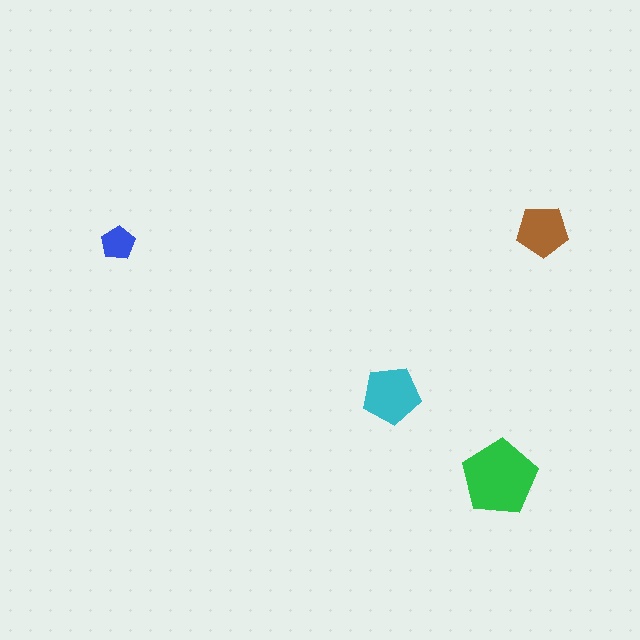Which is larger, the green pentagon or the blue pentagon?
The green one.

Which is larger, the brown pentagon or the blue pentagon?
The brown one.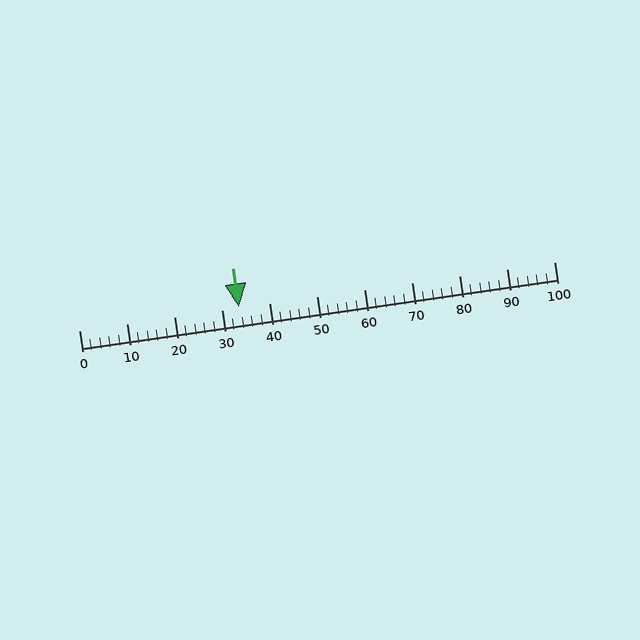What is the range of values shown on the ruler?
The ruler shows values from 0 to 100.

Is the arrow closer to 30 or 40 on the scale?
The arrow is closer to 30.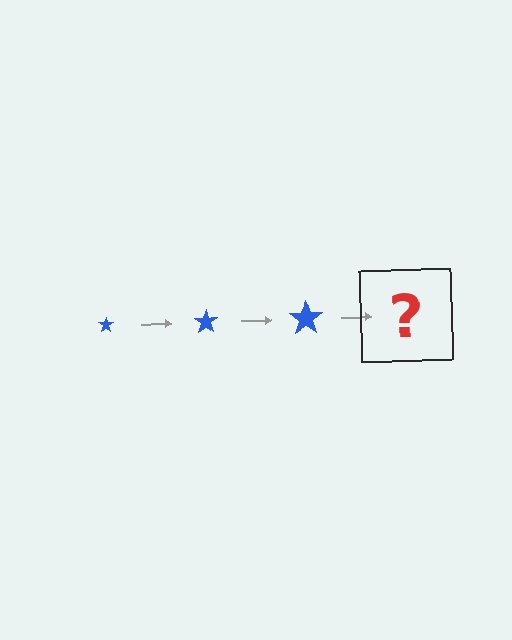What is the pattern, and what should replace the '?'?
The pattern is that the star gets progressively larger each step. The '?' should be a blue star, larger than the previous one.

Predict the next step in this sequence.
The next step is a blue star, larger than the previous one.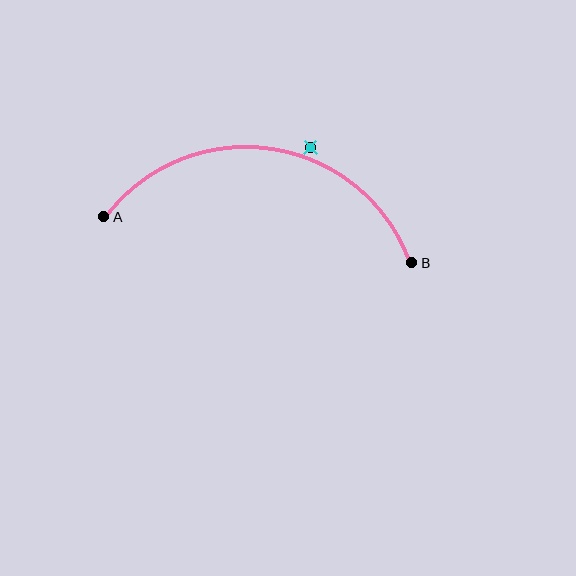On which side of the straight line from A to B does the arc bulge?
The arc bulges above the straight line connecting A and B.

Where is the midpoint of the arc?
The arc midpoint is the point on the curve farthest from the straight line joining A and B. It sits above that line.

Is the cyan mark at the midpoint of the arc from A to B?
No — the cyan mark does not lie on the arc at all. It sits slightly outside the curve.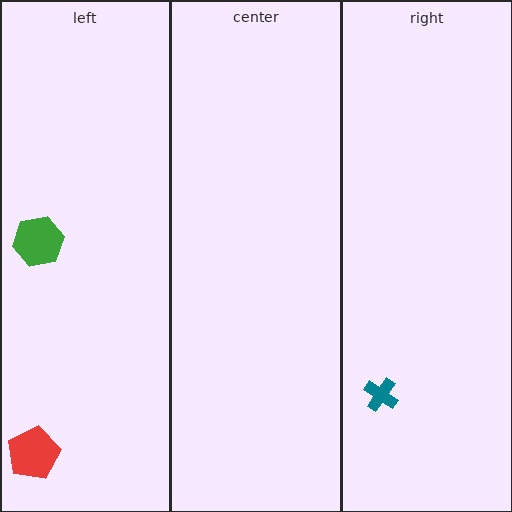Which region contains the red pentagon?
The left region.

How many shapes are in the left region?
2.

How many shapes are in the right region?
1.